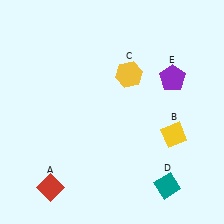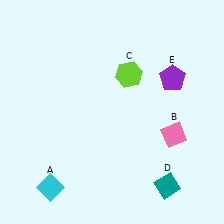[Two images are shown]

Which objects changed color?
A changed from red to cyan. B changed from yellow to pink. C changed from yellow to lime.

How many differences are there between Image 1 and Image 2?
There are 3 differences between the two images.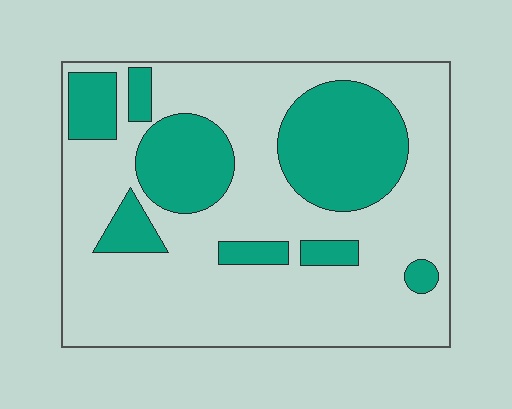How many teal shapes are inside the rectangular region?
8.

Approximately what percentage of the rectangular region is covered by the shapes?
Approximately 30%.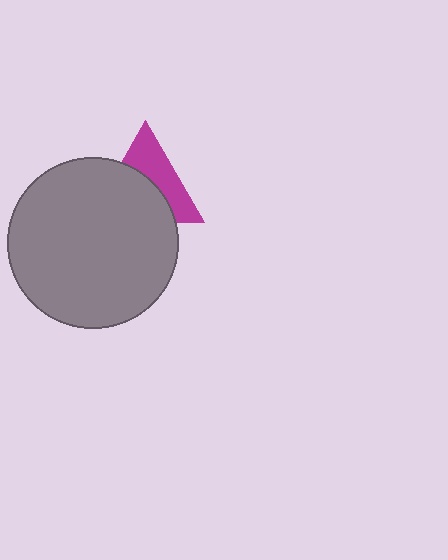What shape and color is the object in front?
The object in front is a gray circle.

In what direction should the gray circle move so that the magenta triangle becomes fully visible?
The gray circle should move down. That is the shortest direction to clear the overlap and leave the magenta triangle fully visible.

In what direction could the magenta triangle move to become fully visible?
The magenta triangle could move up. That would shift it out from behind the gray circle entirely.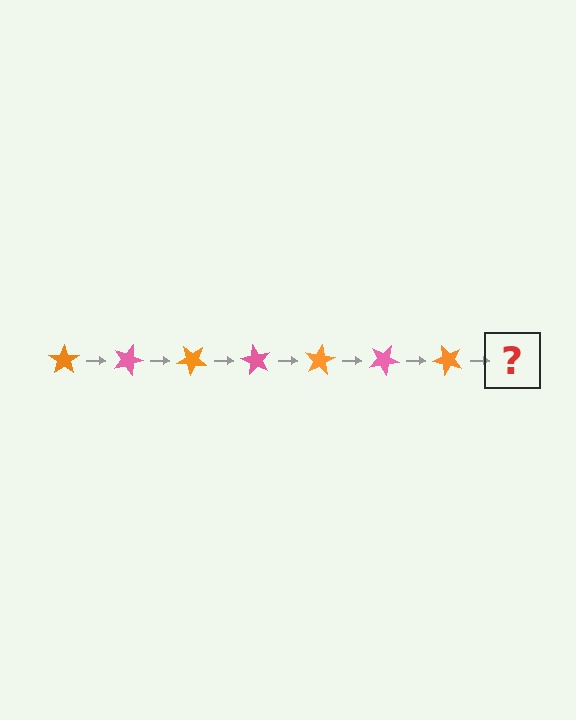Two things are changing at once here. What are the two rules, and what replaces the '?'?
The two rules are that it rotates 20 degrees each step and the color cycles through orange and pink. The '?' should be a pink star, rotated 140 degrees from the start.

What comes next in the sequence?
The next element should be a pink star, rotated 140 degrees from the start.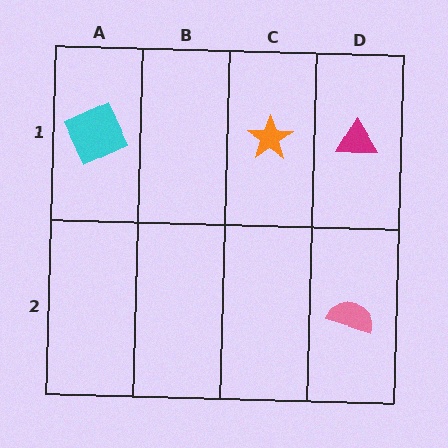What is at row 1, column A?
A cyan square.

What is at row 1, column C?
An orange star.